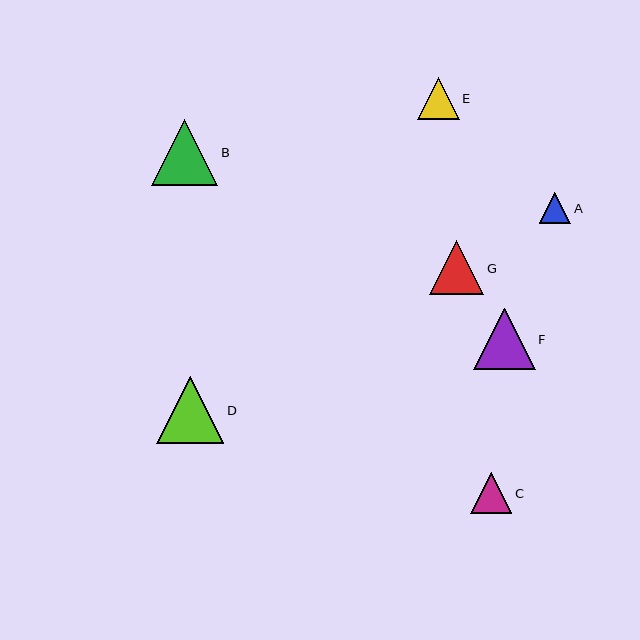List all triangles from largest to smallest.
From largest to smallest: D, B, F, G, E, C, A.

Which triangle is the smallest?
Triangle A is the smallest with a size of approximately 32 pixels.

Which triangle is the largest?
Triangle D is the largest with a size of approximately 67 pixels.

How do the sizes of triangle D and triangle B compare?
Triangle D and triangle B are approximately the same size.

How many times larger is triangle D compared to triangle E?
Triangle D is approximately 1.6 times the size of triangle E.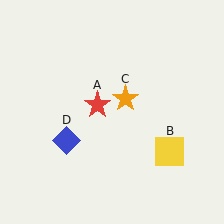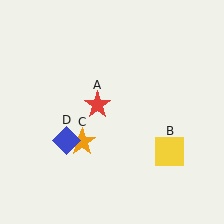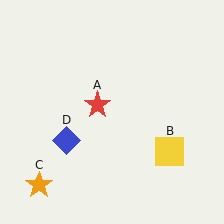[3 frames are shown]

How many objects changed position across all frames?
1 object changed position: orange star (object C).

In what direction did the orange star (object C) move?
The orange star (object C) moved down and to the left.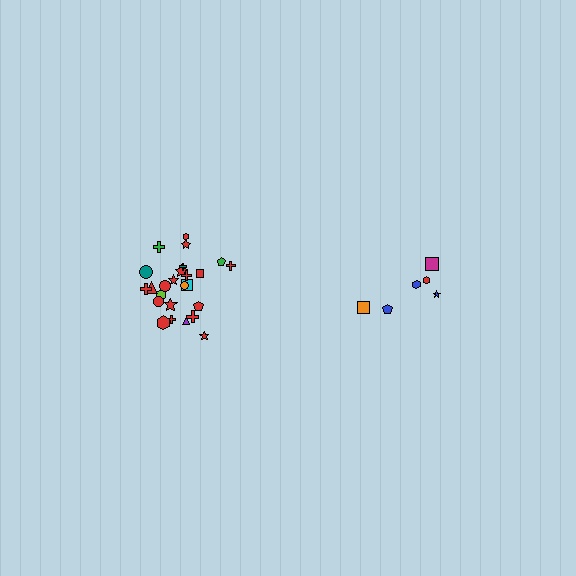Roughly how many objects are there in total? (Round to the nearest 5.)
Roughly 30 objects in total.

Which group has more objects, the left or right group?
The left group.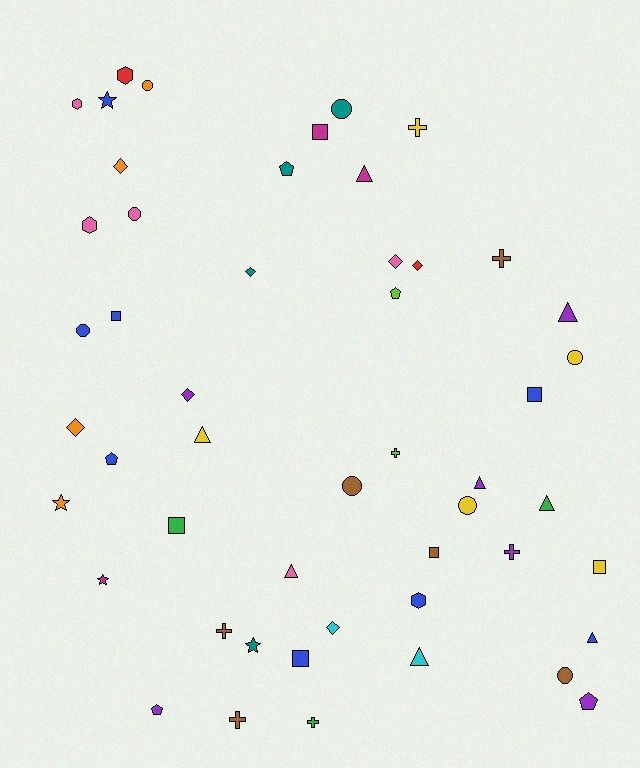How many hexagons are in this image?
There are 4 hexagons.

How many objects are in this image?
There are 50 objects.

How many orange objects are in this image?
There are 4 orange objects.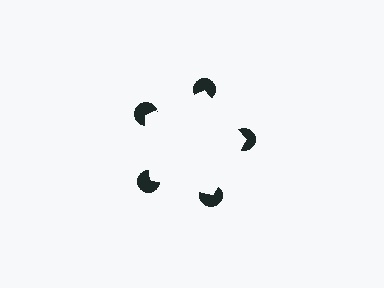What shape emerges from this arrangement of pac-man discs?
An illusory pentagon — its edges are inferred from the aligned wedge cuts in the pac-man discs, not physically drawn.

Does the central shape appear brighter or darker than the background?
It typically appears slightly brighter than the background, even though no actual brightness change is drawn.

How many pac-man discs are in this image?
There are 5 — one at each vertex of the illusory pentagon.